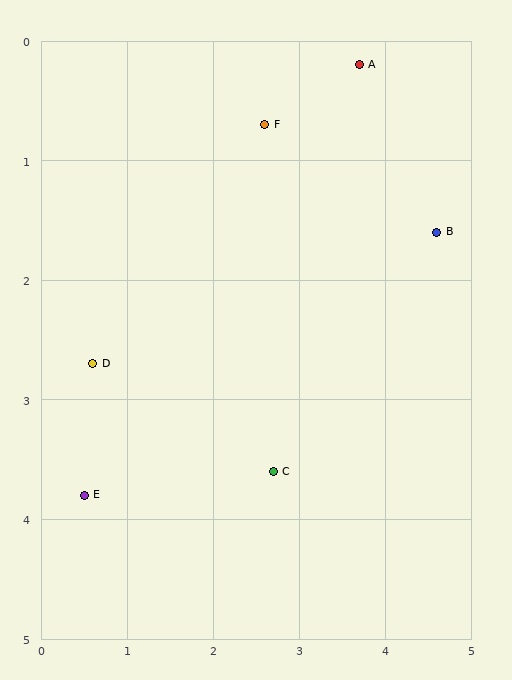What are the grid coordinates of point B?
Point B is at approximately (4.6, 1.6).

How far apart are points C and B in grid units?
Points C and B are about 2.8 grid units apart.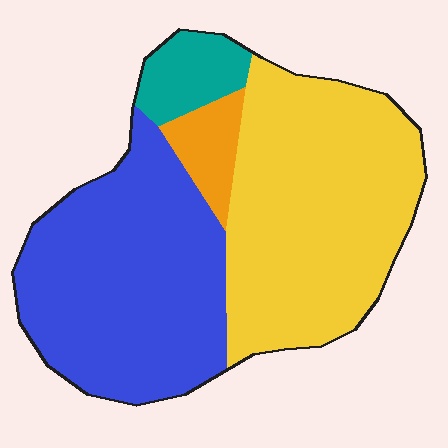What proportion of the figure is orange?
Orange takes up less than a quarter of the figure.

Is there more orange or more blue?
Blue.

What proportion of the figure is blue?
Blue covers around 40% of the figure.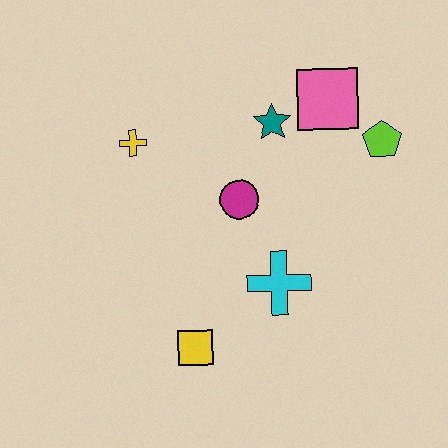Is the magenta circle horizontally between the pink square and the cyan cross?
No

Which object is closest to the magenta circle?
The teal star is closest to the magenta circle.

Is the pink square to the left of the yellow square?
No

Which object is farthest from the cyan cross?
The yellow cross is farthest from the cyan cross.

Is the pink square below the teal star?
No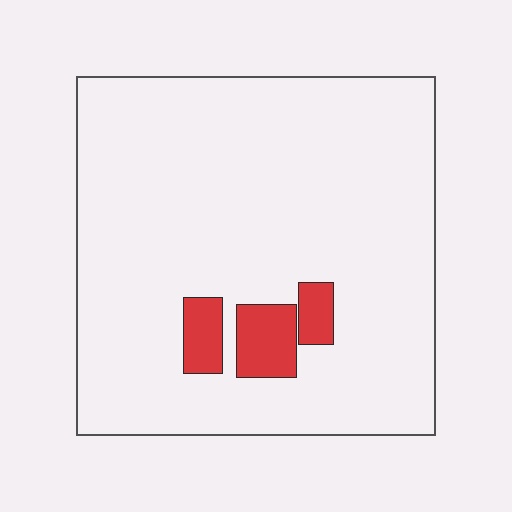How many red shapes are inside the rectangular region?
3.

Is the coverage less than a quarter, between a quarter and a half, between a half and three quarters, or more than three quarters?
Less than a quarter.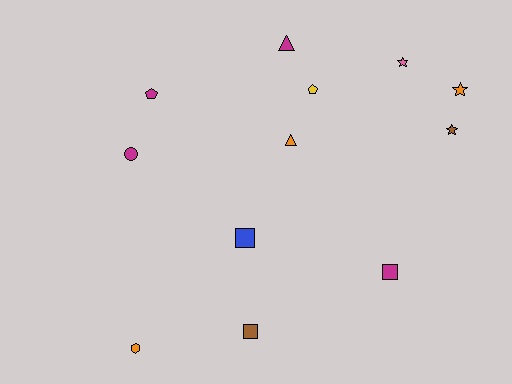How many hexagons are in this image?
There is 1 hexagon.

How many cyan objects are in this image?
There are no cyan objects.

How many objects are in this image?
There are 12 objects.